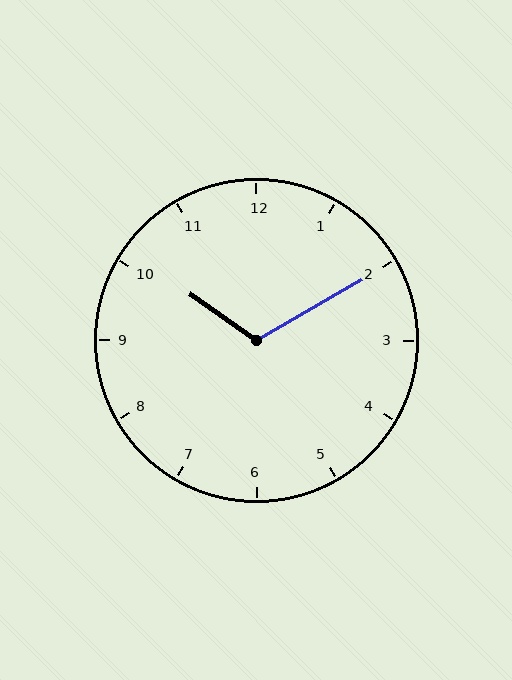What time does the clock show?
10:10.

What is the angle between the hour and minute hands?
Approximately 115 degrees.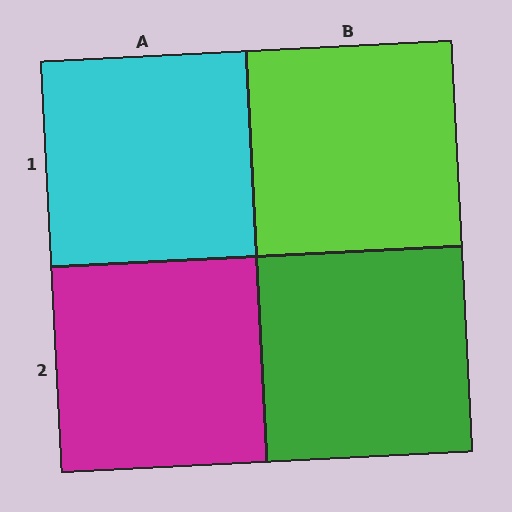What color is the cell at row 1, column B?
Lime.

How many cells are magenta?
1 cell is magenta.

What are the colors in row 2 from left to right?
Magenta, green.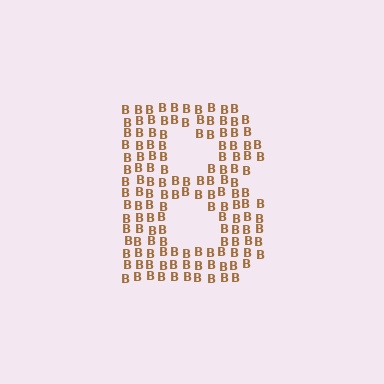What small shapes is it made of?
It is made of small letter B's.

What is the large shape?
The large shape is the letter B.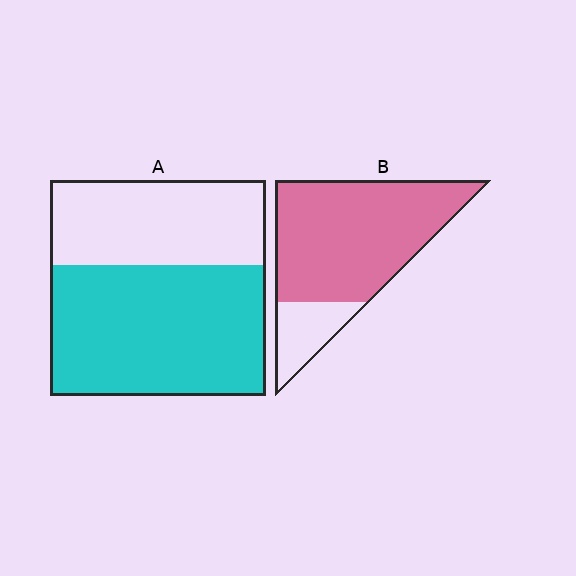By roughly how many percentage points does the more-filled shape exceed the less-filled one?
By roughly 20 percentage points (B over A).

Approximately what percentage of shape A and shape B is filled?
A is approximately 60% and B is approximately 80%.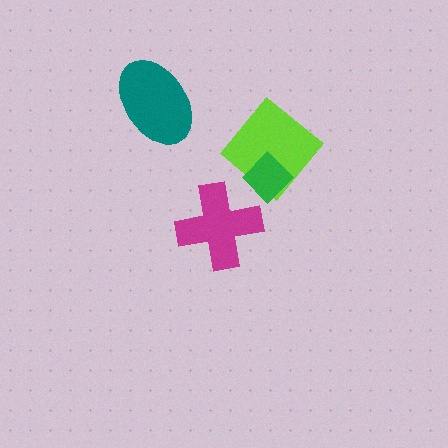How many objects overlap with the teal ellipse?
0 objects overlap with the teal ellipse.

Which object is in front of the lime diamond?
The green diamond is in front of the lime diamond.